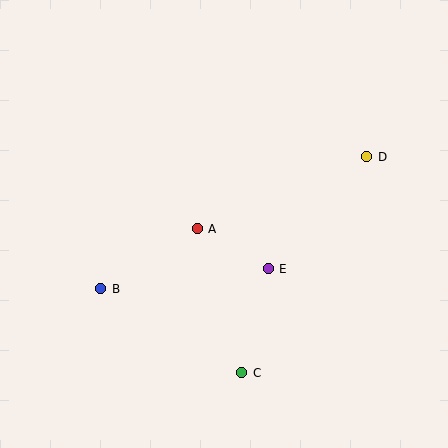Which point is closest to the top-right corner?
Point D is closest to the top-right corner.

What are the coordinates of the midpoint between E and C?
The midpoint between E and C is at (255, 321).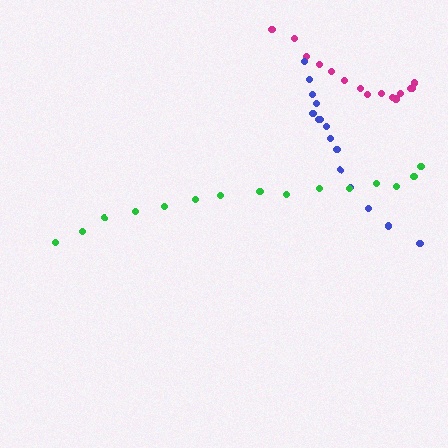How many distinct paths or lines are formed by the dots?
There are 3 distinct paths.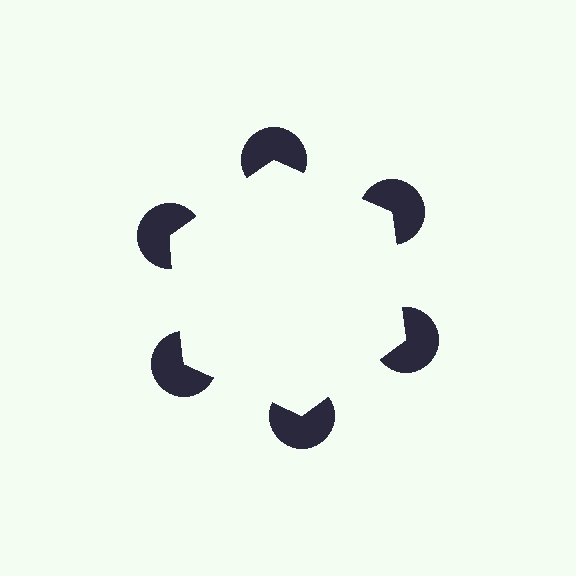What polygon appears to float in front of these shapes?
An illusory hexagon — its edges are inferred from the aligned wedge cuts in the pac-man discs, not physically drawn.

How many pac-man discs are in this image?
There are 6 — one at each vertex of the illusory hexagon.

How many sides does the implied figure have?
6 sides.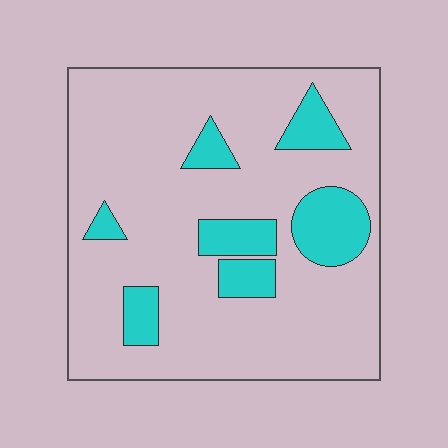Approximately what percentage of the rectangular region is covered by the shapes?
Approximately 20%.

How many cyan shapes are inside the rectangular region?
7.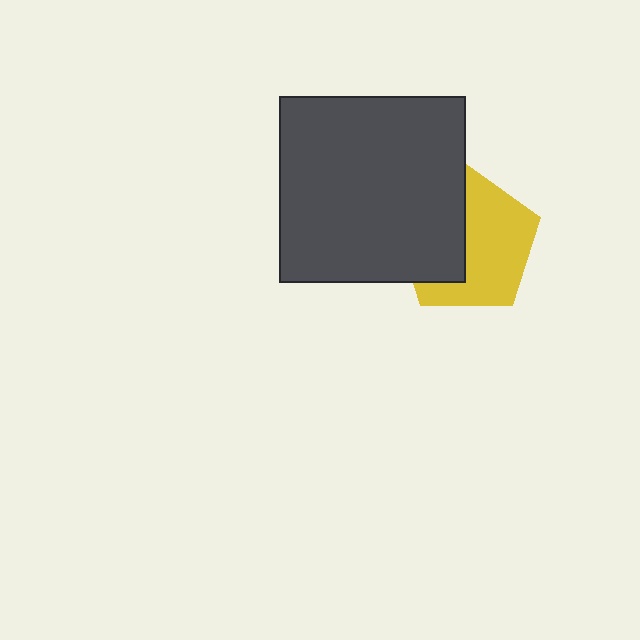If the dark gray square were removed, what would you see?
You would see the complete yellow pentagon.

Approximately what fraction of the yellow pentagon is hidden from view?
Roughly 42% of the yellow pentagon is hidden behind the dark gray square.